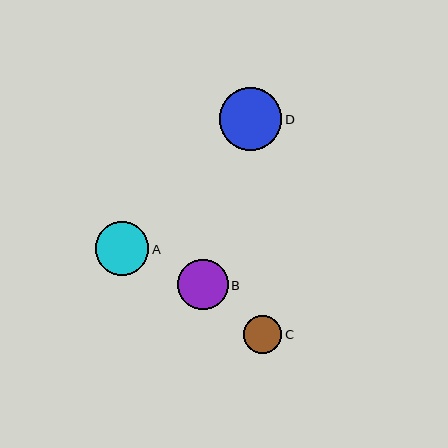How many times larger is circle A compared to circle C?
Circle A is approximately 1.4 times the size of circle C.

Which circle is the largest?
Circle D is the largest with a size of approximately 63 pixels.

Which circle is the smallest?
Circle C is the smallest with a size of approximately 38 pixels.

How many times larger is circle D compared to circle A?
Circle D is approximately 1.2 times the size of circle A.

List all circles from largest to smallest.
From largest to smallest: D, A, B, C.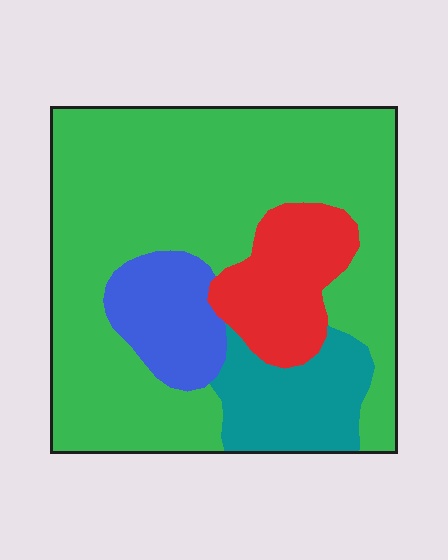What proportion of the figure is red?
Red covers roughly 15% of the figure.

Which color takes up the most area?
Green, at roughly 65%.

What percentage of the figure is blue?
Blue takes up about one tenth (1/10) of the figure.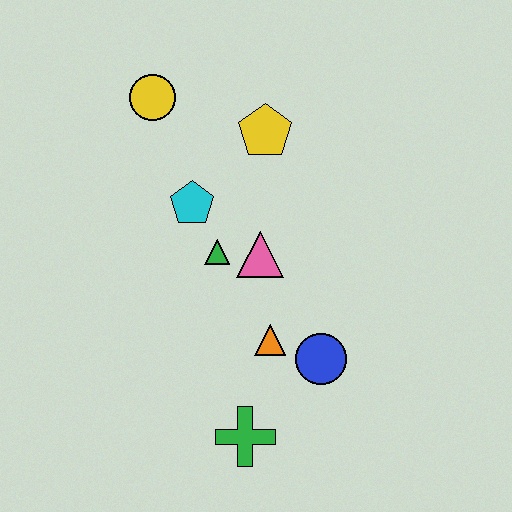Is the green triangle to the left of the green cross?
Yes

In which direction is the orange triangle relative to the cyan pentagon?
The orange triangle is below the cyan pentagon.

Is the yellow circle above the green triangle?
Yes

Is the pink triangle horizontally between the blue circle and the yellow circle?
Yes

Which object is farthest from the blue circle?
The yellow circle is farthest from the blue circle.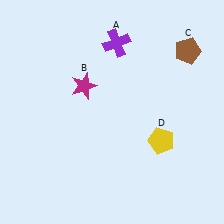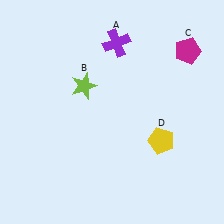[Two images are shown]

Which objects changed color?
B changed from magenta to lime. C changed from brown to magenta.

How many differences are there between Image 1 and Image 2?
There are 2 differences between the two images.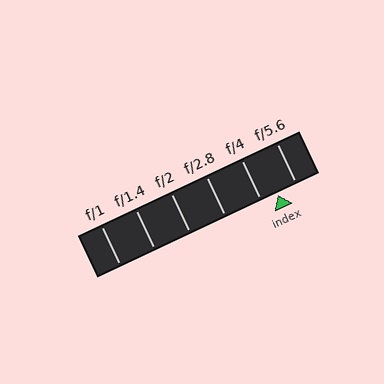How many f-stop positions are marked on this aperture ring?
There are 6 f-stop positions marked.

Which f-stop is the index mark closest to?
The index mark is closest to f/4.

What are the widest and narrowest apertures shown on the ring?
The widest aperture shown is f/1 and the narrowest is f/5.6.